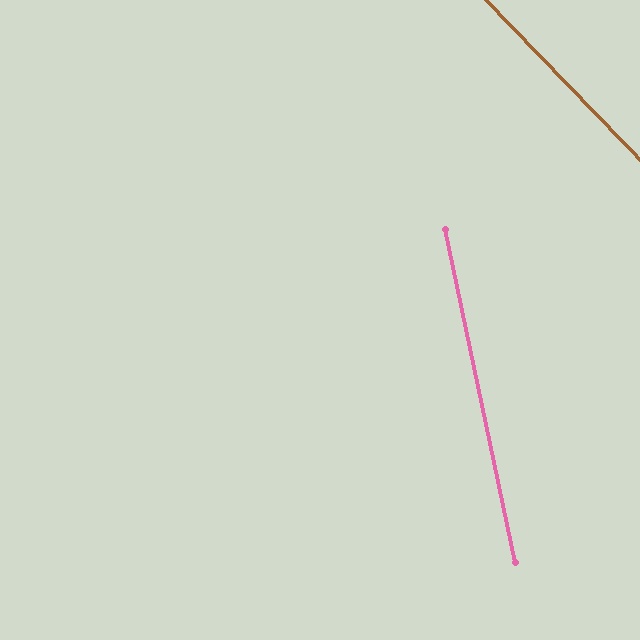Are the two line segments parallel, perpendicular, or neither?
Neither parallel nor perpendicular — they differ by about 32°.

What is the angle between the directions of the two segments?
Approximately 32 degrees.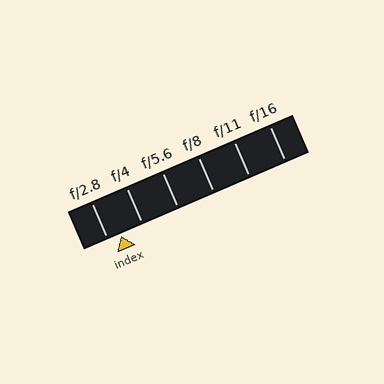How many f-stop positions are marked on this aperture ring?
There are 6 f-stop positions marked.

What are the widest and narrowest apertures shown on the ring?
The widest aperture shown is f/2.8 and the narrowest is f/16.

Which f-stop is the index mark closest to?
The index mark is closest to f/2.8.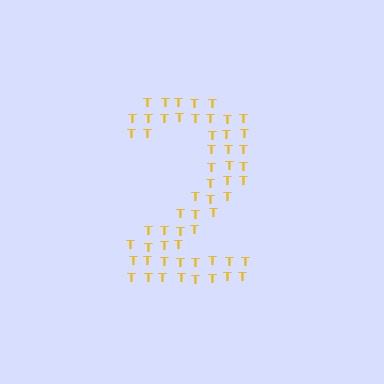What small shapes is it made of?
It is made of small letter T's.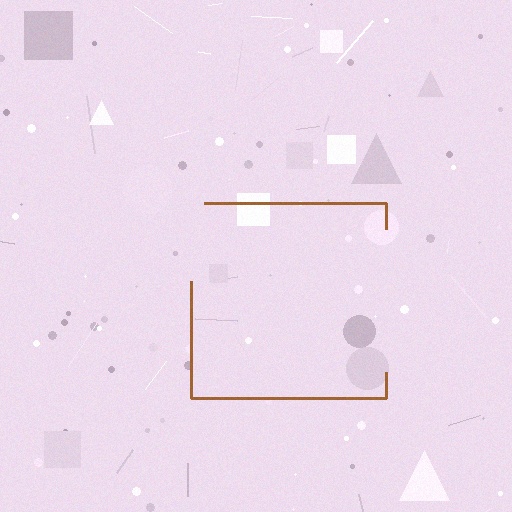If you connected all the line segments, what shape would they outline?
They would outline a square.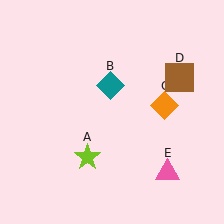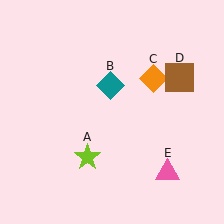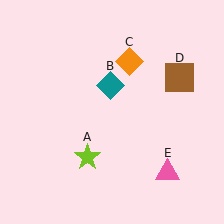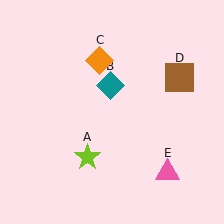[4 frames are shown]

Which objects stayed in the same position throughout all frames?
Lime star (object A) and teal diamond (object B) and brown square (object D) and pink triangle (object E) remained stationary.